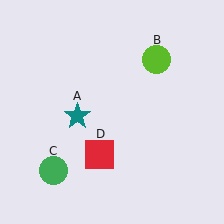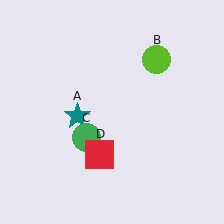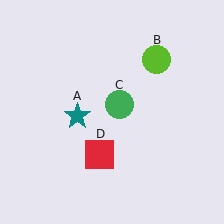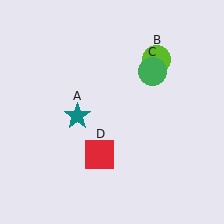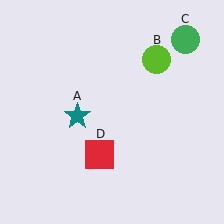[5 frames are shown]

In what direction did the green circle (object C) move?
The green circle (object C) moved up and to the right.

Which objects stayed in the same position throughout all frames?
Teal star (object A) and lime circle (object B) and red square (object D) remained stationary.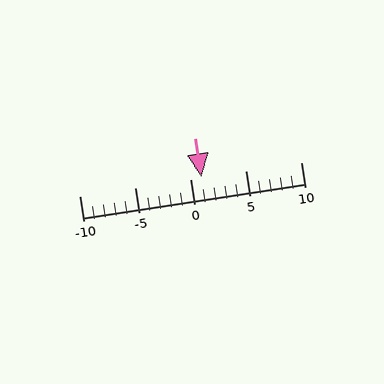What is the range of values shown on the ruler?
The ruler shows values from -10 to 10.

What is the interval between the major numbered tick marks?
The major tick marks are spaced 5 units apart.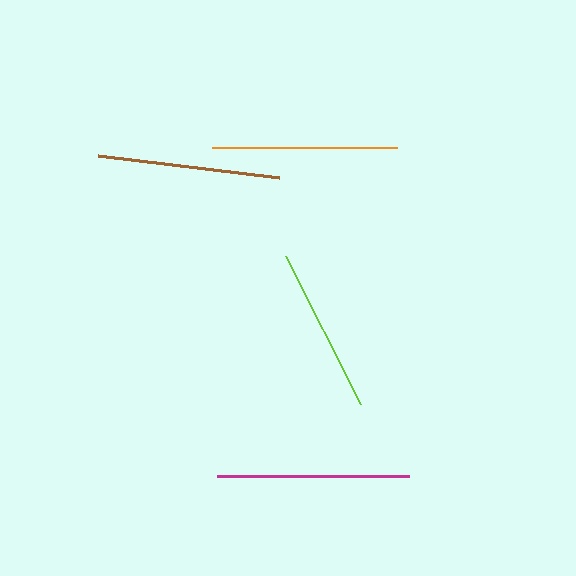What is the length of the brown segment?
The brown segment is approximately 183 pixels long.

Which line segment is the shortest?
The lime line is the shortest at approximately 166 pixels.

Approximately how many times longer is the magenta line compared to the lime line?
The magenta line is approximately 1.2 times the length of the lime line.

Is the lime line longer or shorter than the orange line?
The orange line is longer than the lime line.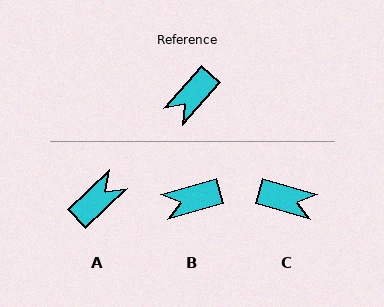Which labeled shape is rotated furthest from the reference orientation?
A, about 176 degrees away.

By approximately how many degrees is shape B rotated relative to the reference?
Approximately 32 degrees clockwise.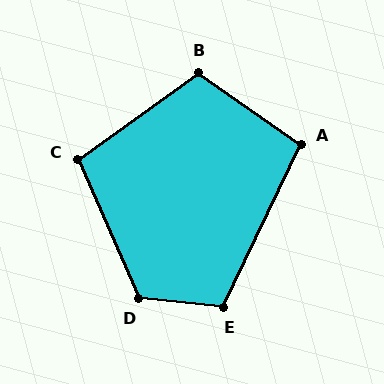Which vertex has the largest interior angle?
D, at approximately 119 degrees.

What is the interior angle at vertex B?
Approximately 110 degrees (obtuse).